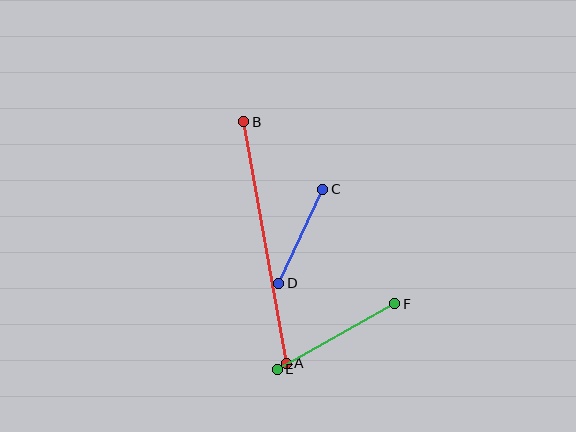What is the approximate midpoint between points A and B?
The midpoint is at approximately (265, 242) pixels.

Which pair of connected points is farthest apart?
Points A and B are farthest apart.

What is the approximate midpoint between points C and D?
The midpoint is at approximately (301, 236) pixels.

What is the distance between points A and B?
The distance is approximately 245 pixels.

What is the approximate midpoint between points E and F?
The midpoint is at approximately (336, 336) pixels.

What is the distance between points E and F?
The distance is approximately 135 pixels.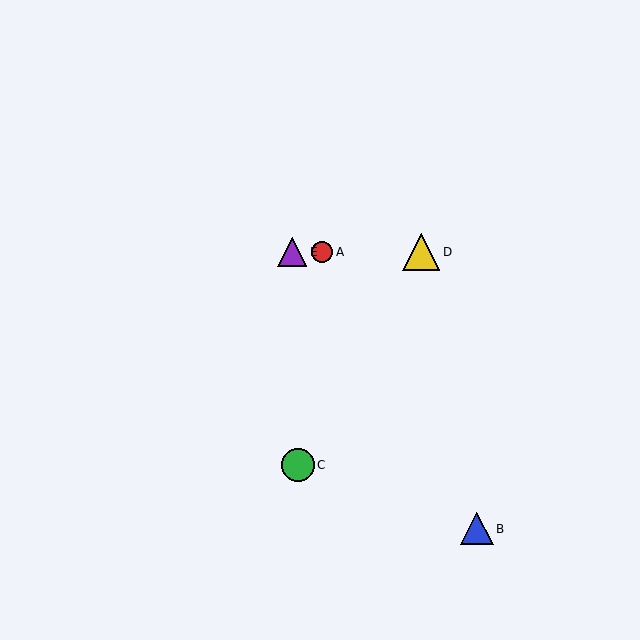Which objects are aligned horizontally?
Objects A, D, E are aligned horizontally.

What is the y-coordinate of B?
Object B is at y≈529.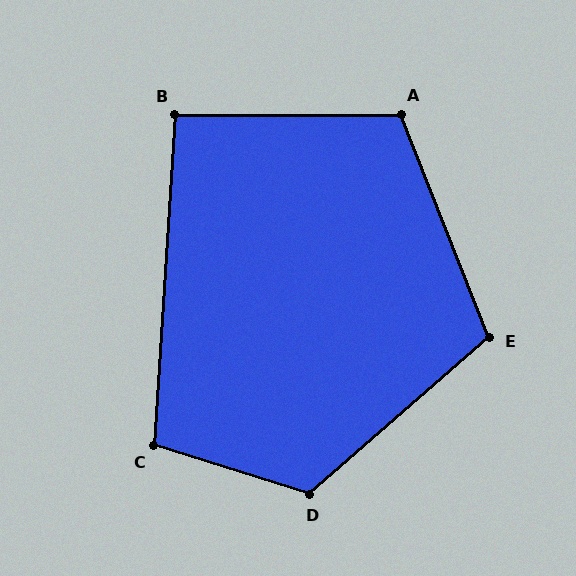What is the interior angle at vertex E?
Approximately 110 degrees (obtuse).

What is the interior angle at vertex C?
Approximately 104 degrees (obtuse).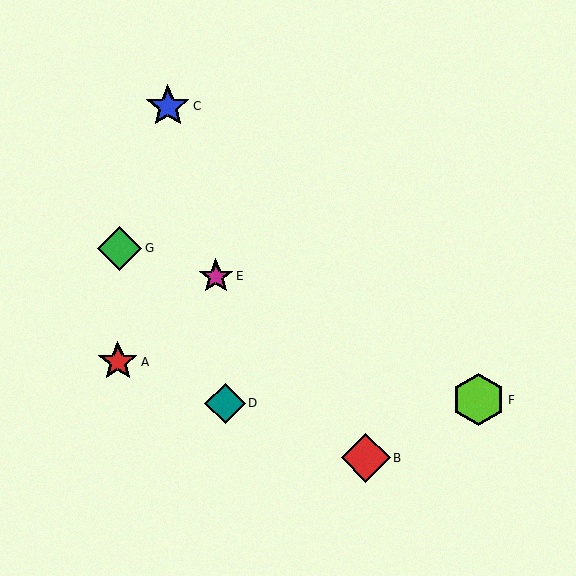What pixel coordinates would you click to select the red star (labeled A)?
Click at (118, 362) to select the red star A.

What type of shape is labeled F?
Shape F is a lime hexagon.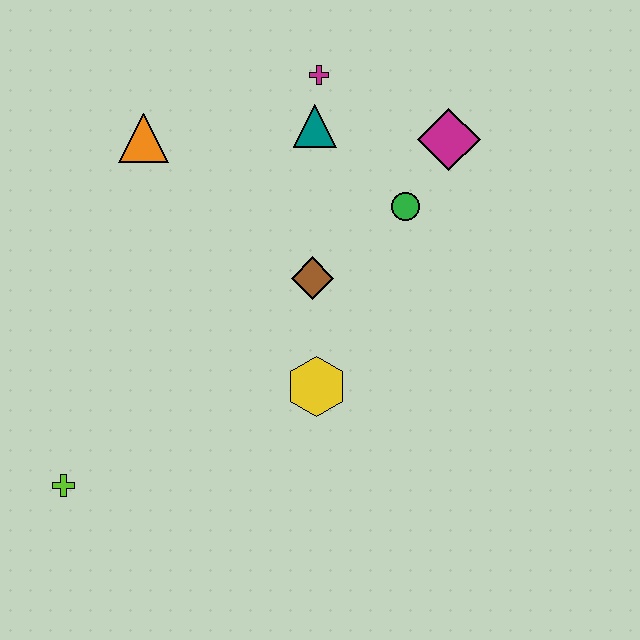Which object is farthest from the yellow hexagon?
The magenta cross is farthest from the yellow hexagon.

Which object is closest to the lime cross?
The yellow hexagon is closest to the lime cross.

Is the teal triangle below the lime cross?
No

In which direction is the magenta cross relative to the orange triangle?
The magenta cross is to the right of the orange triangle.